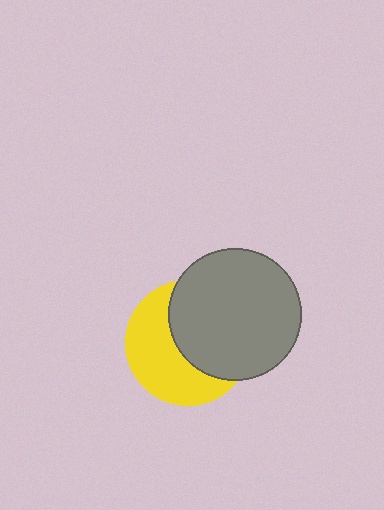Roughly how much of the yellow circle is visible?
About half of it is visible (roughly 49%).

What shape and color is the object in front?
The object in front is a gray circle.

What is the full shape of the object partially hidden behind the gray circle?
The partially hidden object is a yellow circle.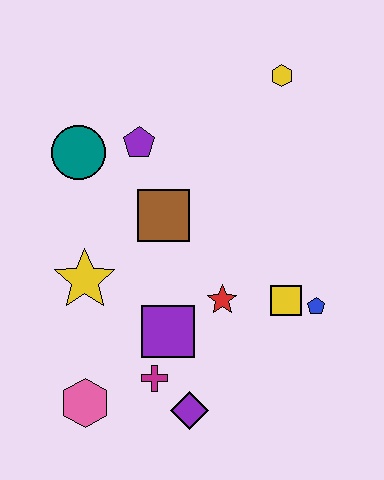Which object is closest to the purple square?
The magenta cross is closest to the purple square.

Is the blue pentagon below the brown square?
Yes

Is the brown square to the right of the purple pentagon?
Yes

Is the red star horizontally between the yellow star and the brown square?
No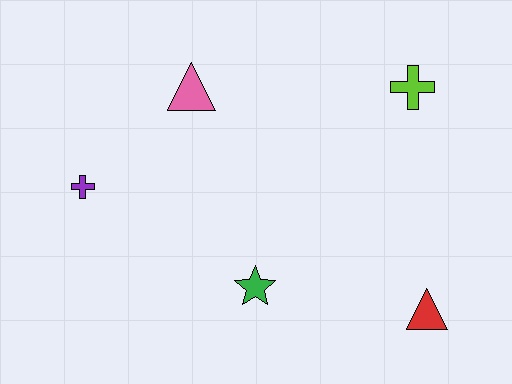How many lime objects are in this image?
There is 1 lime object.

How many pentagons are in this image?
There are no pentagons.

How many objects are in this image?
There are 5 objects.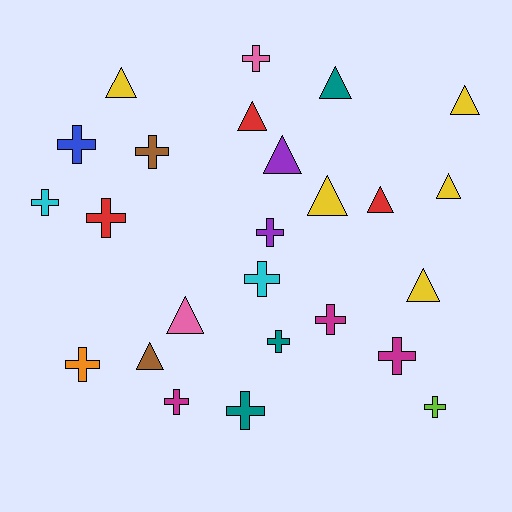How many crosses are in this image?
There are 14 crosses.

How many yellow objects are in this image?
There are 5 yellow objects.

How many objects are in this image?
There are 25 objects.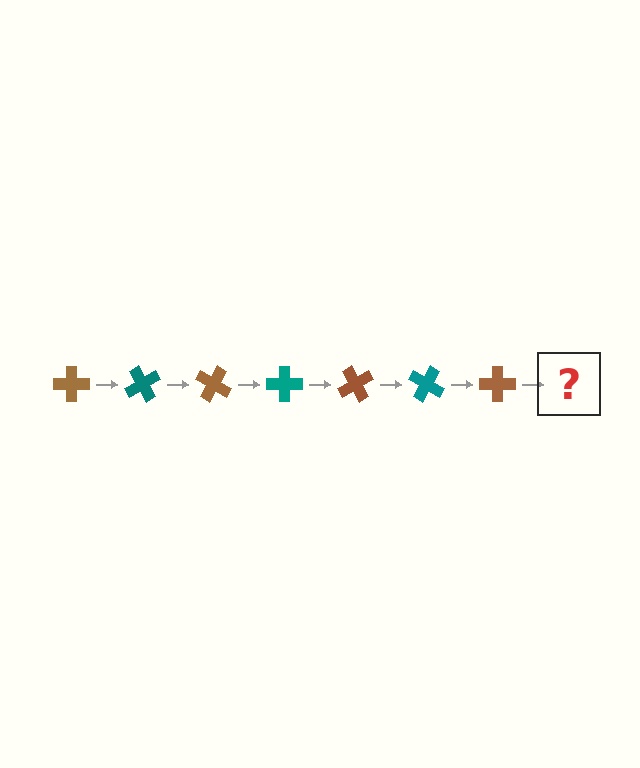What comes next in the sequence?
The next element should be a teal cross, rotated 420 degrees from the start.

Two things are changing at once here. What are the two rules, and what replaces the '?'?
The two rules are that it rotates 60 degrees each step and the color cycles through brown and teal. The '?' should be a teal cross, rotated 420 degrees from the start.